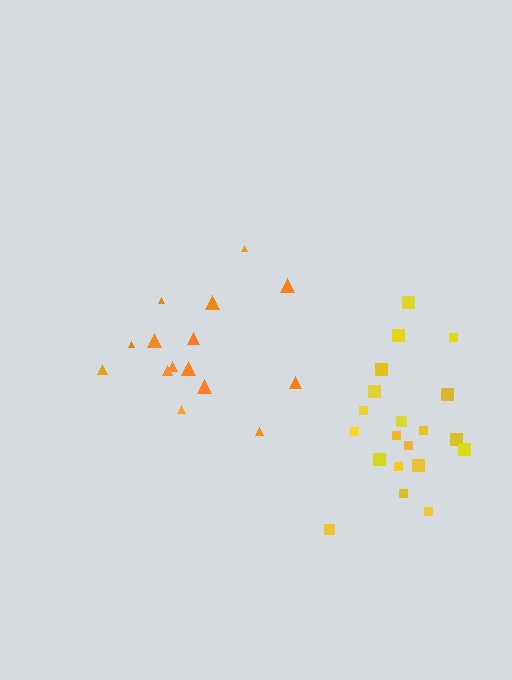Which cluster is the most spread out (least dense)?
Orange.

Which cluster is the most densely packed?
Yellow.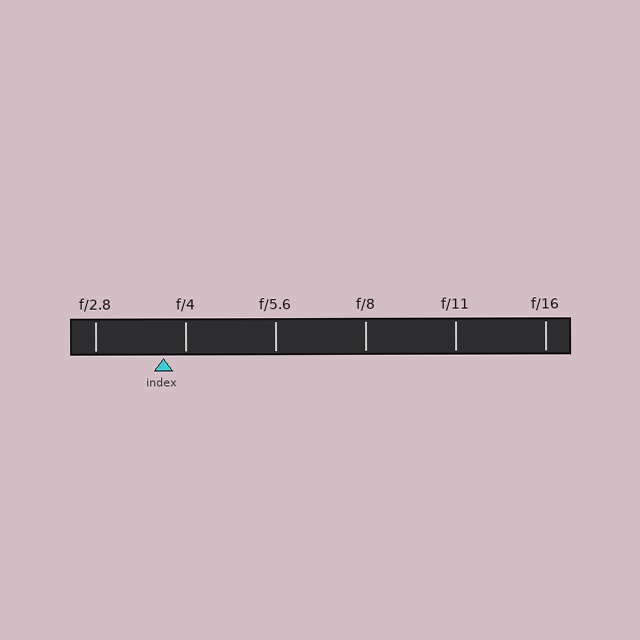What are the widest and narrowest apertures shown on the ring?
The widest aperture shown is f/2.8 and the narrowest is f/16.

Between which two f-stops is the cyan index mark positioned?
The index mark is between f/2.8 and f/4.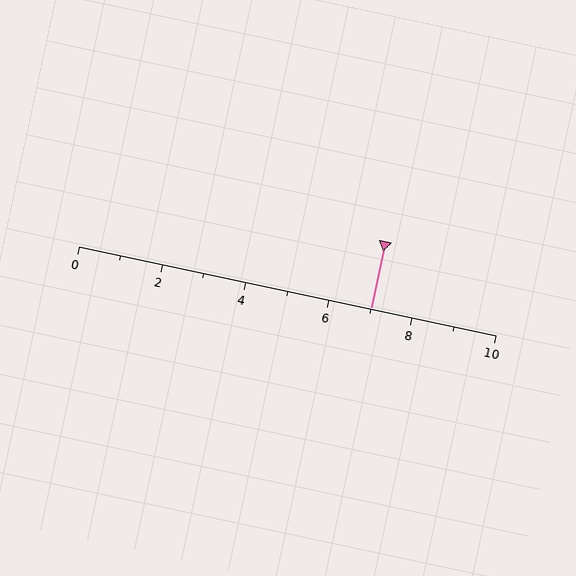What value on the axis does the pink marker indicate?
The marker indicates approximately 7.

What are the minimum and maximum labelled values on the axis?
The axis runs from 0 to 10.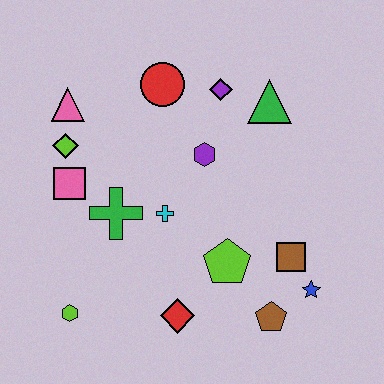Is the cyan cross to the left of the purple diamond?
Yes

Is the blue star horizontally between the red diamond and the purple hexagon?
No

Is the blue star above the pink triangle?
No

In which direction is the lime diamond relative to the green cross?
The lime diamond is above the green cross.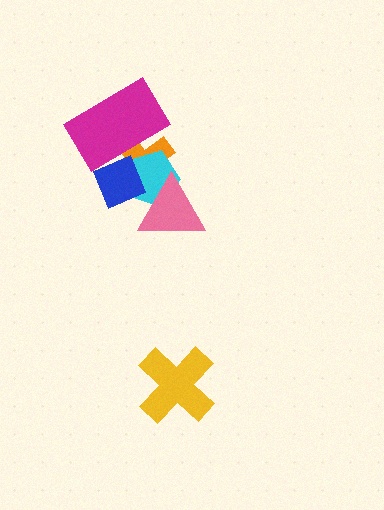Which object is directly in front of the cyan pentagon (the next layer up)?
The pink triangle is directly in front of the cyan pentagon.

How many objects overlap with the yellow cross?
0 objects overlap with the yellow cross.